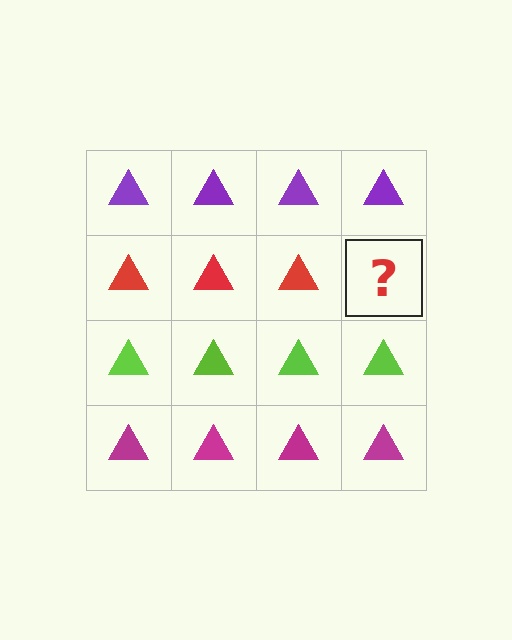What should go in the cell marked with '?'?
The missing cell should contain a red triangle.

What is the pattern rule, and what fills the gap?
The rule is that each row has a consistent color. The gap should be filled with a red triangle.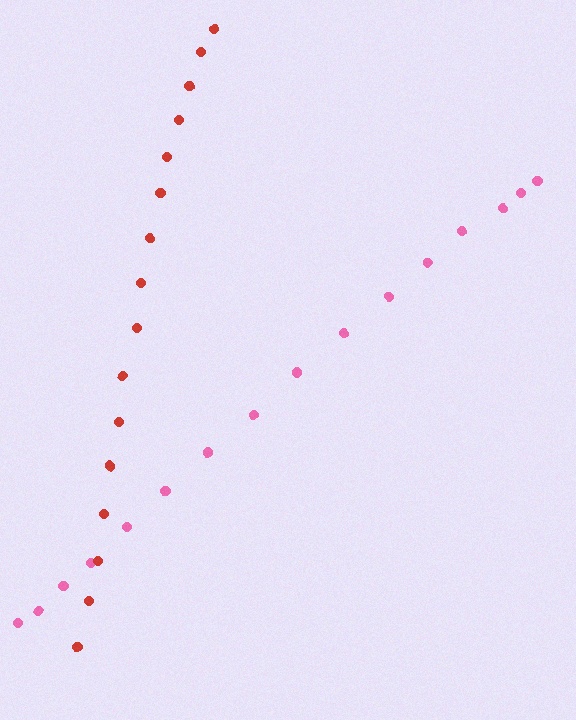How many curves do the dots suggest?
There are 2 distinct paths.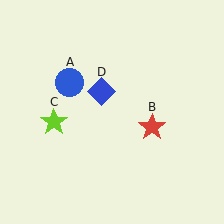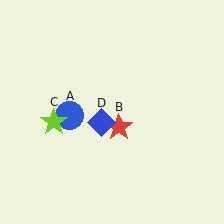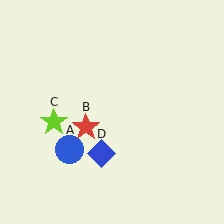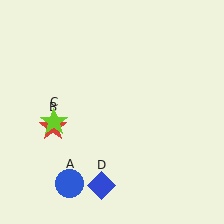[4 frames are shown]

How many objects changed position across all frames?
3 objects changed position: blue circle (object A), red star (object B), blue diamond (object D).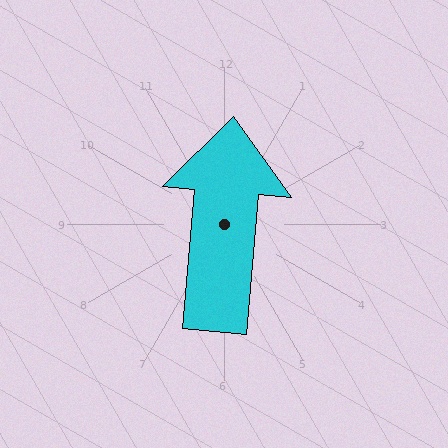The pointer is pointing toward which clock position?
Roughly 12 o'clock.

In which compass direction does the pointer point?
North.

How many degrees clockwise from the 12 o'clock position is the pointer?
Approximately 5 degrees.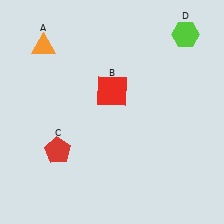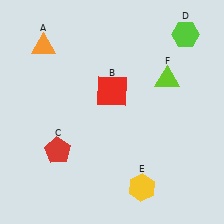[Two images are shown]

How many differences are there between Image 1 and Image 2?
There are 2 differences between the two images.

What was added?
A yellow hexagon (E), a lime triangle (F) were added in Image 2.